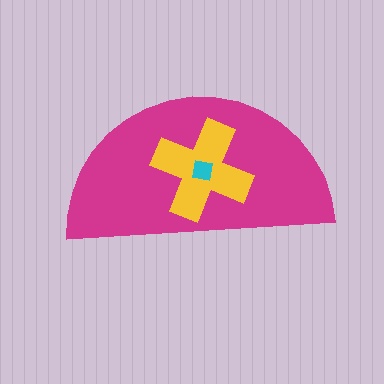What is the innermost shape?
The cyan square.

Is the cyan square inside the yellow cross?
Yes.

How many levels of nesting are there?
3.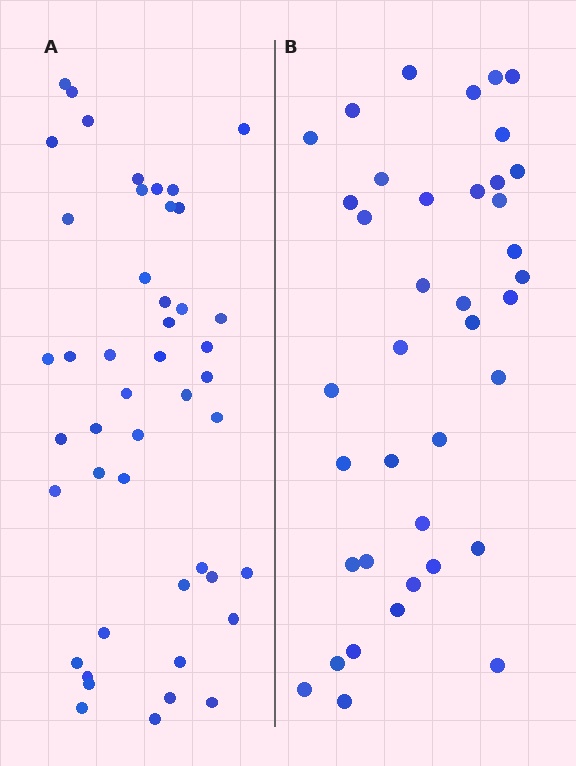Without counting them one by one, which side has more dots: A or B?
Region A (the left region) has more dots.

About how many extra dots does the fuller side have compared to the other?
Region A has roughly 8 or so more dots than region B.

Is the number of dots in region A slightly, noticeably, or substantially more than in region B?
Region A has only slightly more — the two regions are fairly close. The ratio is roughly 1.2 to 1.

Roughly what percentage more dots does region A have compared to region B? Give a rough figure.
About 20% more.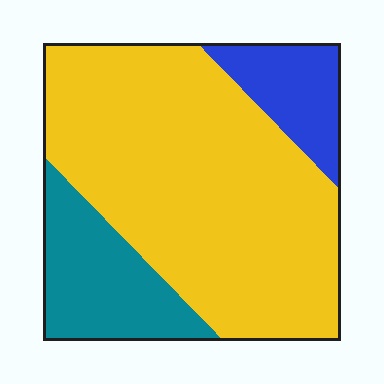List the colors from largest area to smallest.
From largest to smallest: yellow, teal, blue.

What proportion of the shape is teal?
Teal covers about 20% of the shape.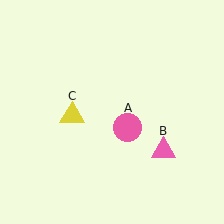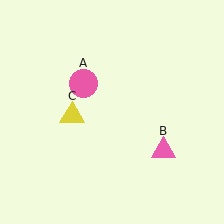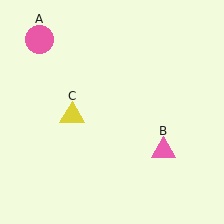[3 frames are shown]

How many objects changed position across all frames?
1 object changed position: pink circle (object A).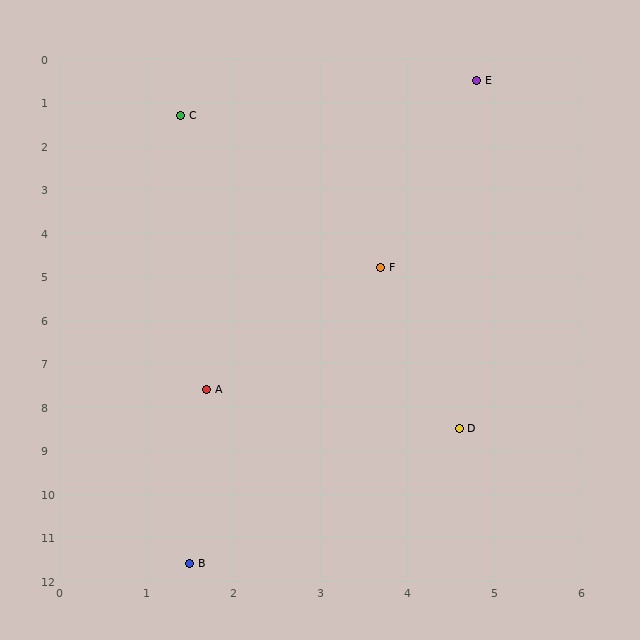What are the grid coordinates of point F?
Point F is at approximately (3.7, 4.8).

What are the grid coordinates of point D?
Point D is at approximately (4.6, 8.5).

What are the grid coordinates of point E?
Point E is at approximately (4.8, 0.5).